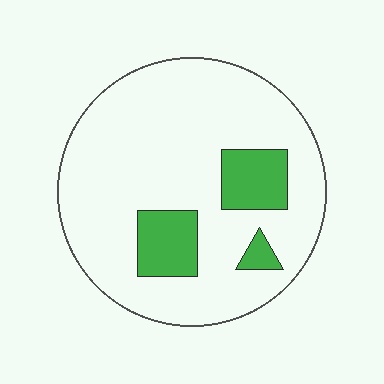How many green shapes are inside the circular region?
3.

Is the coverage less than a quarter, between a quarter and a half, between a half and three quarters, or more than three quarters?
Less than a quarter.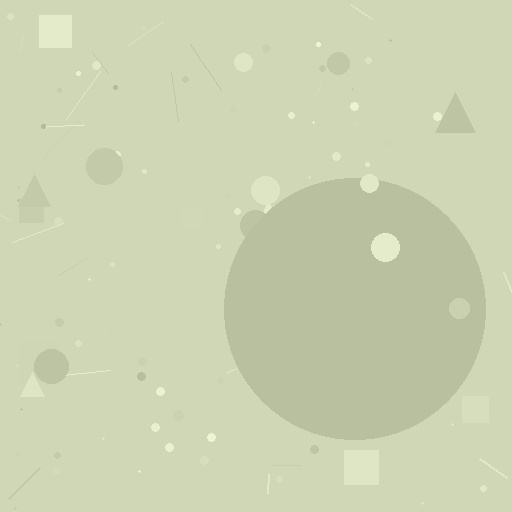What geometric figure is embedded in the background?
A circle is embedded in the background.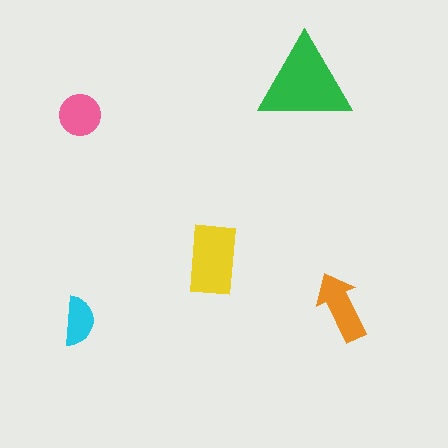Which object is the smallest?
The cyan semicircle.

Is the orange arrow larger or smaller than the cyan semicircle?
Larger.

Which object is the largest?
The green triangle.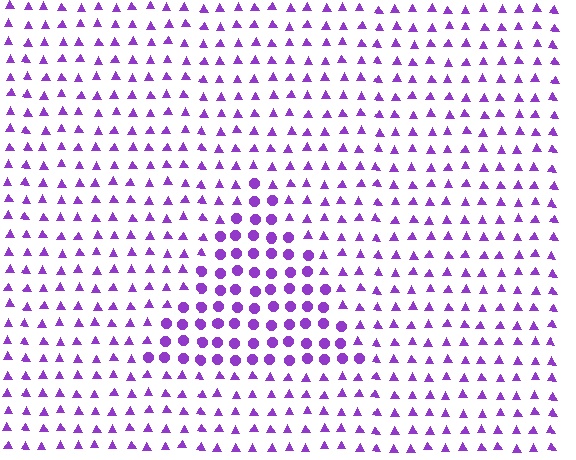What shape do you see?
I see a triangle.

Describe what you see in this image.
The image is filled with small purple elements arranged in a uniform grid. A triangle-shaped region contains circles, while the surrounding area contains triangles. The boundary is defined purely by the change in element shape.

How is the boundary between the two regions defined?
The boundary is defined by a change in element shape: circles inside vs. triangles outside. All elements share the same color and spacing.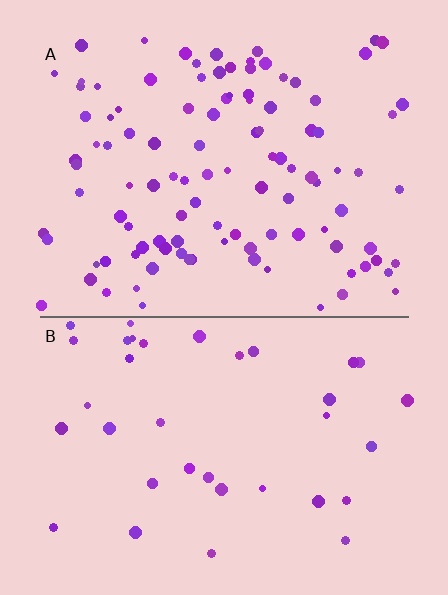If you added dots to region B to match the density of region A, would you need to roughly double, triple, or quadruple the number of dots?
Approximately triple.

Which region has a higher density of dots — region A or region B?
A (the top).